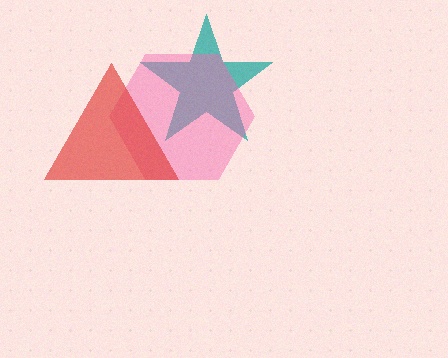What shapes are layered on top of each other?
The layered shapes are: a teal star, a pink hexagon, a red triangle.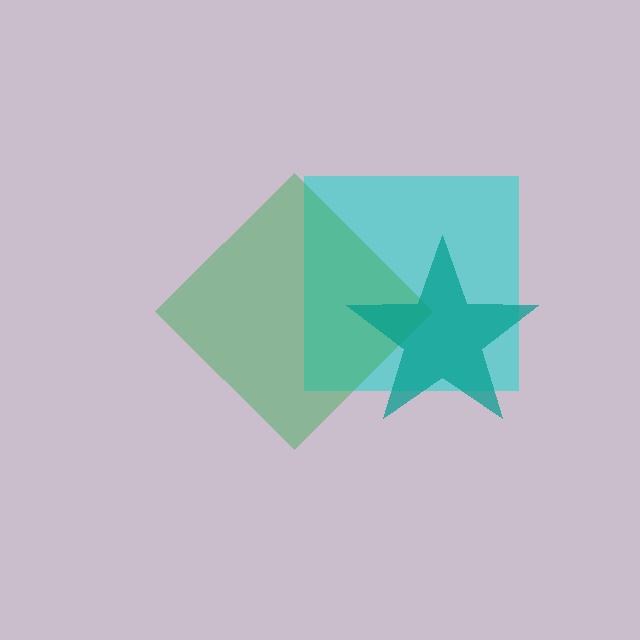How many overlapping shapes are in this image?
There are 3 overlapping shapes in the image.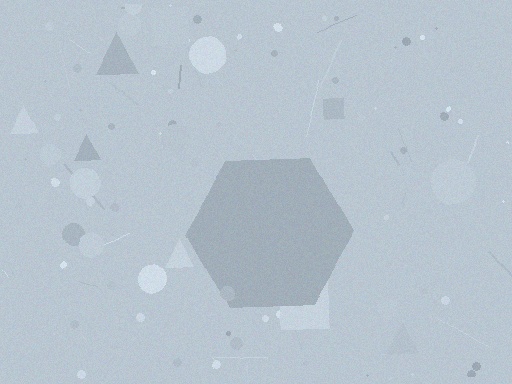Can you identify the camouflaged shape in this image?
The camouflaged shape is a hexagon.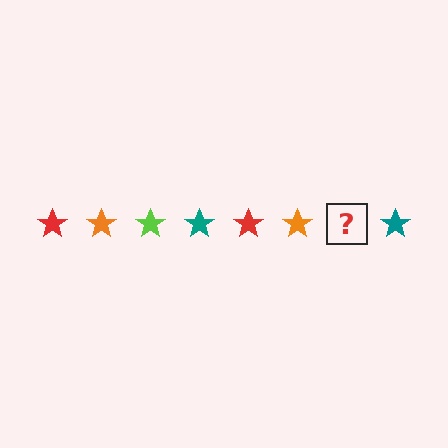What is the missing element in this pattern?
The missing element is a lime star.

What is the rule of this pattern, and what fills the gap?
The rule is that the pattern cycles through red, orange, lime, teal stars. The gap should be filled with a lime star.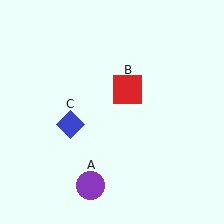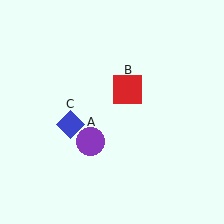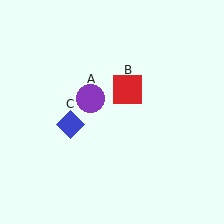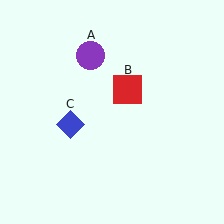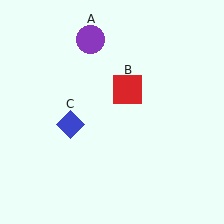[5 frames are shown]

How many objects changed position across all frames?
1 object changed position: purple circle (object A).